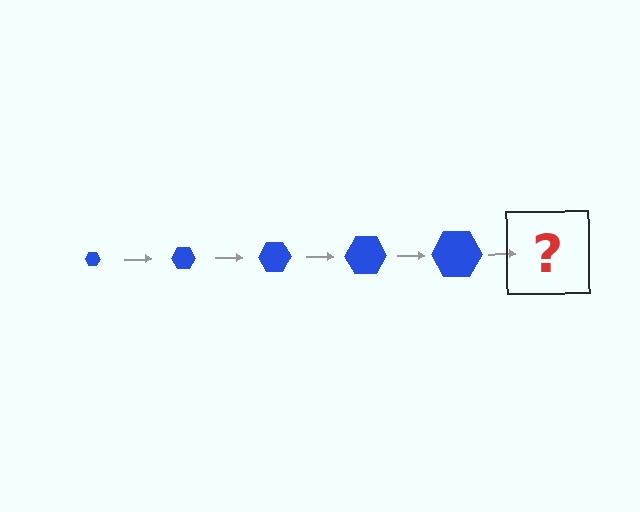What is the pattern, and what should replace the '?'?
The pattern is that the hexagon gets progressively larger each step. The '?' should be a blue hexagon, larger than the previous one.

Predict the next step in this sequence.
The next step is a blue hexagon, larger than the previous one.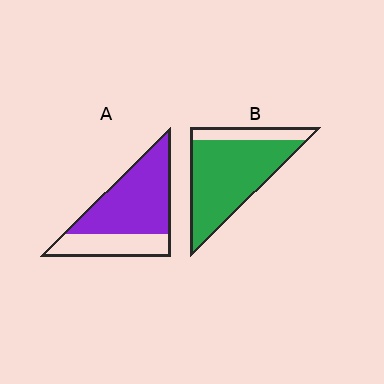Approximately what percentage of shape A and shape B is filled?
A is approximately 70% and B is approximately 80%.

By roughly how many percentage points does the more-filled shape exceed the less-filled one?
By roughly 15 percentage points (B over A).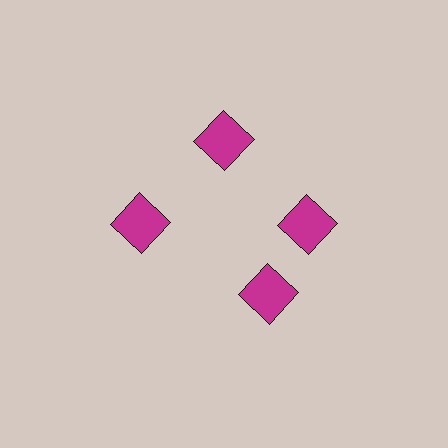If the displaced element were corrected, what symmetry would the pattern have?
It would have 4-fold rotational symmetry — the pattern would map onto itself every 90 degrees.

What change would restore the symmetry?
The symmetry would be restored by rotating it back into even spacing with its neighbors so that all 4 squares sit at equal angles and equal distance from the center.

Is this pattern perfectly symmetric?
No. The 4 magenta squares are arranged in a ring, but one element near the 6 o'clock position is rotated out of alignment along the ring, breaking the 4-fold rotational symmetry.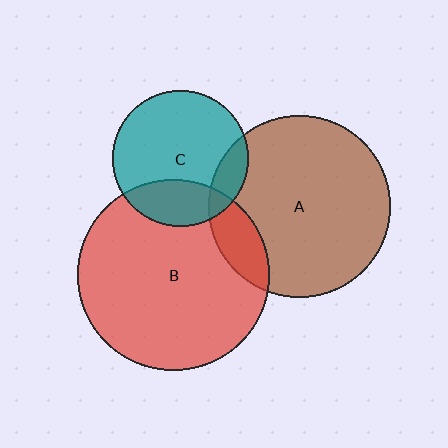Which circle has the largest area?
Circle B (red).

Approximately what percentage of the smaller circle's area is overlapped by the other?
Approximately 25%.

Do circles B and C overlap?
Yes.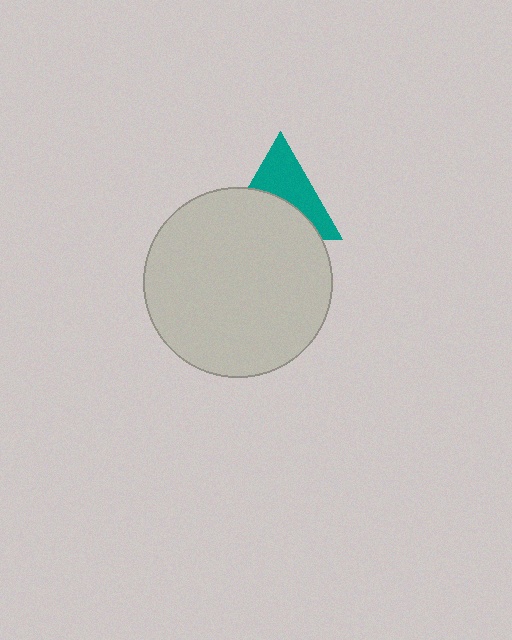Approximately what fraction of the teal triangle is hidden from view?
Roughly 50% of the teal triangle is hidden behind the light gray circle.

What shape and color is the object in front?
The object in front is a light gray circle.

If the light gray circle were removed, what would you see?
You would see the complete teal triangle.